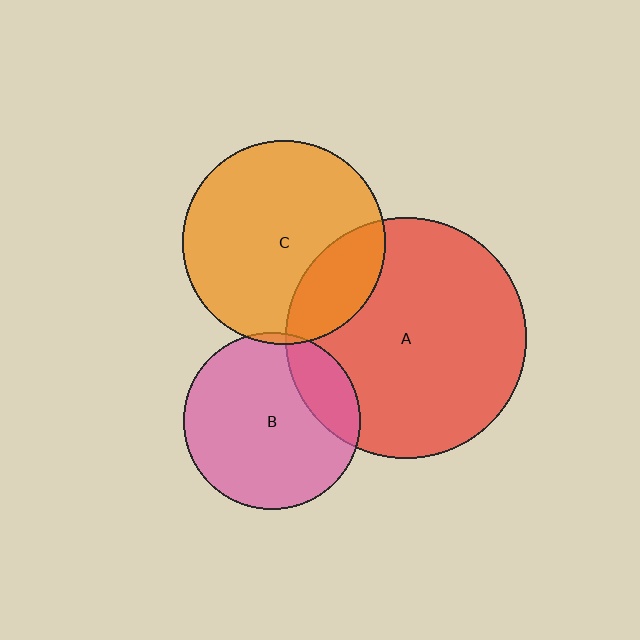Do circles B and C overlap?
Yes.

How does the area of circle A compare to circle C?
Approximately 1.4 times.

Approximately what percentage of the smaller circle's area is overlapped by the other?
Approximately 5%.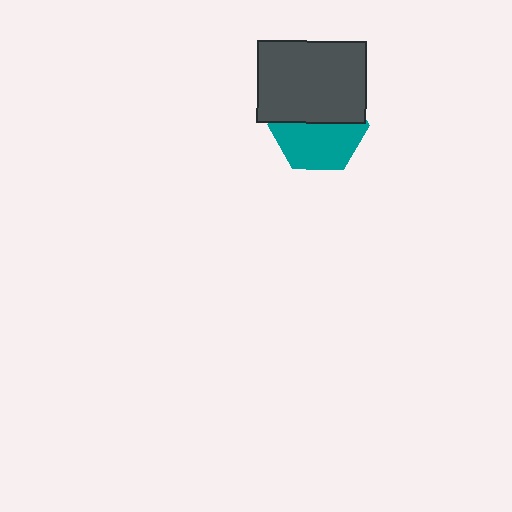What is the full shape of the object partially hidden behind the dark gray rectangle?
The partially hidden object is a teal hexagon.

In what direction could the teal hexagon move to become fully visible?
The teal hexagon could move down. That would shift it out from behind the dark gray rectangle entirely.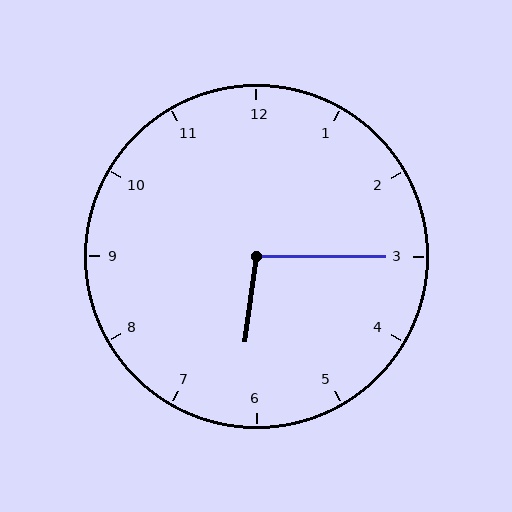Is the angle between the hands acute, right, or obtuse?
It is obtuse.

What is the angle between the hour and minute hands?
Approximately 98 degrees.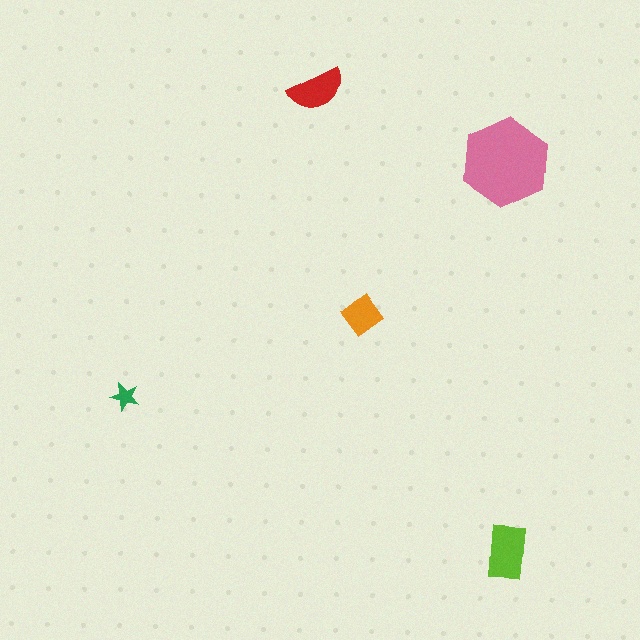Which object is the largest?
The pink hexagon.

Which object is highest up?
The red semicircle is topmost.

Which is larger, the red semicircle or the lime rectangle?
The lime rectangle.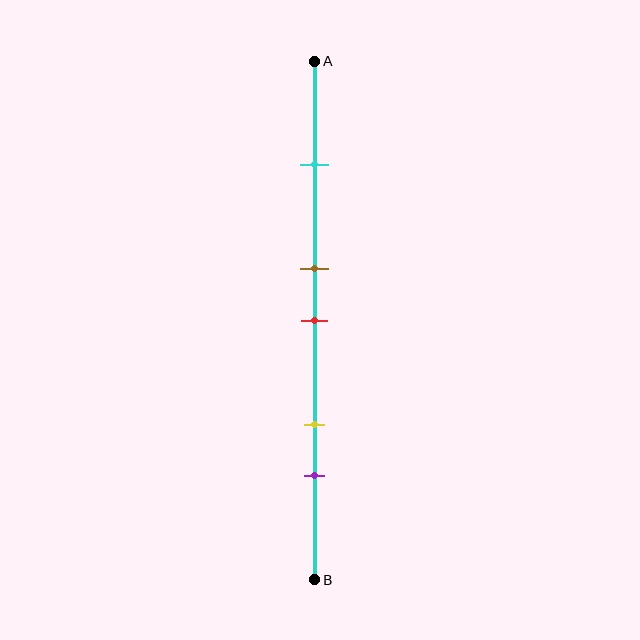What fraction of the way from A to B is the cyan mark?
The cyan mark is approximately 20% (0.2) of the way from A to B.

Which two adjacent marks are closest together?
The brown and red marks are the closest adjacent pair.